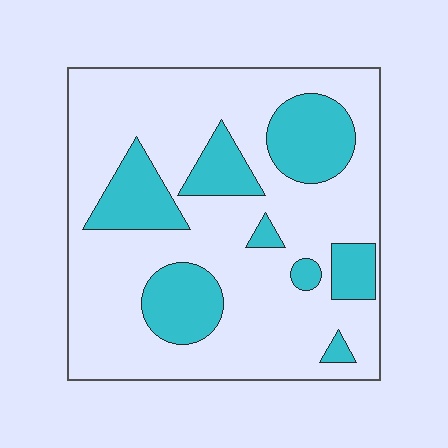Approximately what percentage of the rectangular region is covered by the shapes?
Approximately 25%.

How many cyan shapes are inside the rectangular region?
8.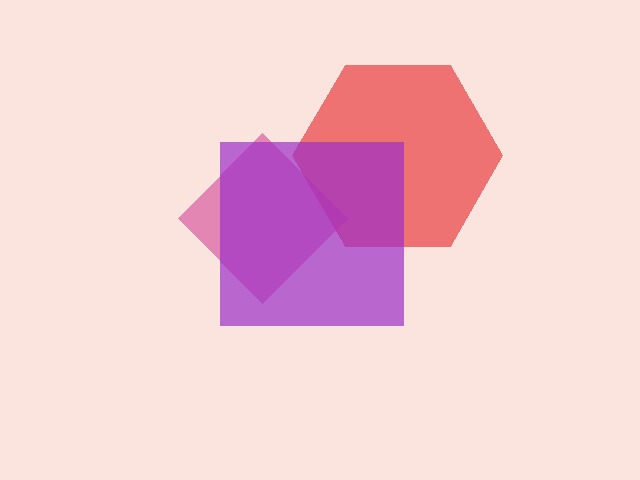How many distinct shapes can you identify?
There are 3 distinct shapes: a red hexagon, a magenta diamond, a purple square.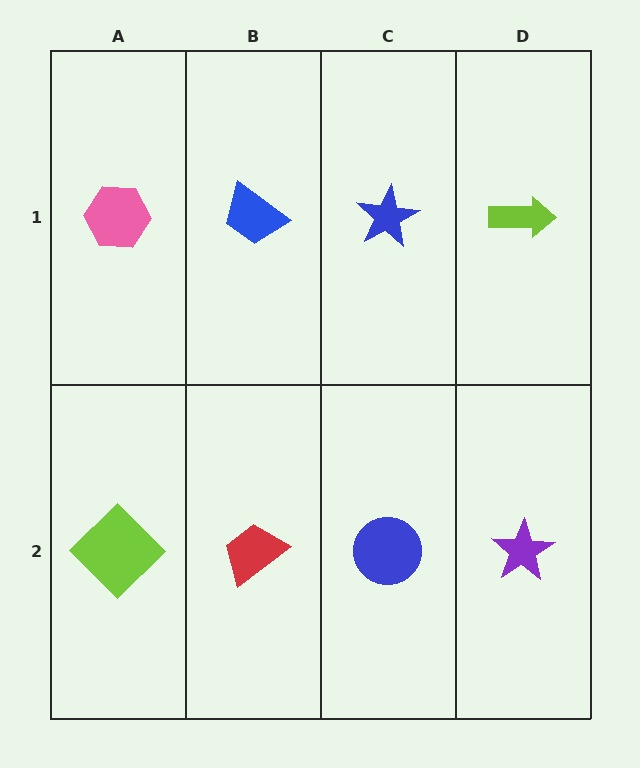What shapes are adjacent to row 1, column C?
A blue circle (row 2, column C), a blue trapezoid (row 1, column B), a lime arrow (row 1, column D).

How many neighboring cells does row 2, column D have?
2.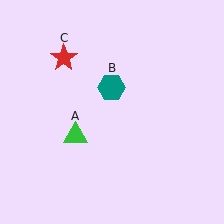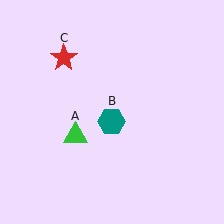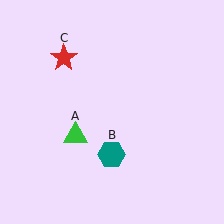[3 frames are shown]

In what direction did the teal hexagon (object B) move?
The teal hexagon (object B) moved down.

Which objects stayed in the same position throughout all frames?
Green triangle (object A) and red star (object C) remained stationary.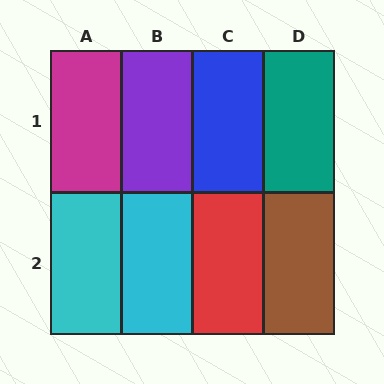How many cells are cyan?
2 cells are cyan.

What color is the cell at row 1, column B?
Purple.